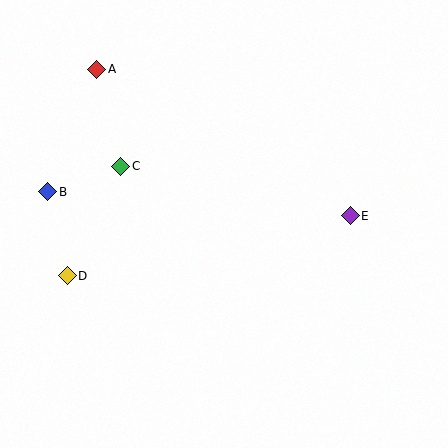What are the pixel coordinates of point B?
Point B is at (48, 192).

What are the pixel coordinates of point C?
Point C is at (121, 166).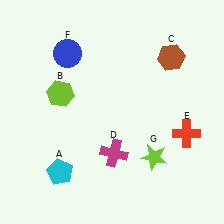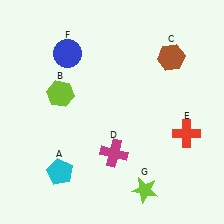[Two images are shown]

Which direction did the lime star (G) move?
The lime star (G) moved down.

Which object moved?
The lime star (G) moved down.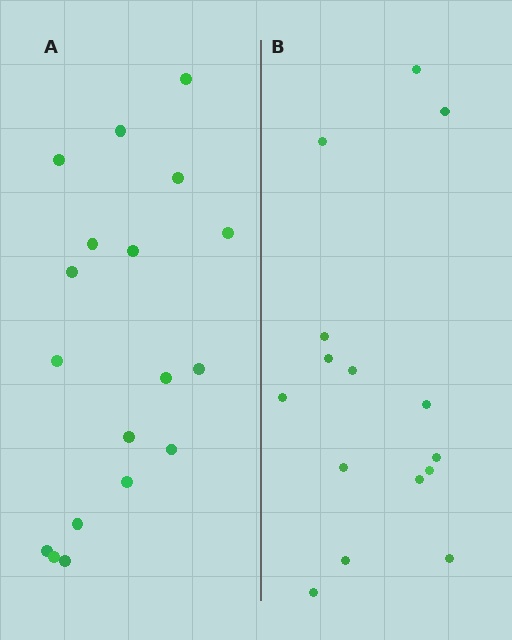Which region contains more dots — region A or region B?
Region A (the left region) has more dots.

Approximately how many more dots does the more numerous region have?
Region A has just a few more — roughly 2 or 3 more dots than region B.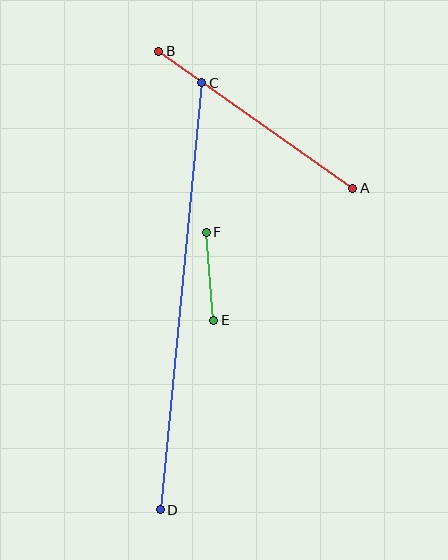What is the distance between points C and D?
The distance is approximately 429 pixels.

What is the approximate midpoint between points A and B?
The midpoint is at approximately (256, 120) pixels.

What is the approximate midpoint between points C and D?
The midpoint is at approximately (181, 296) pixels.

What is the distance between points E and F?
The distance is approximately 89 pixels.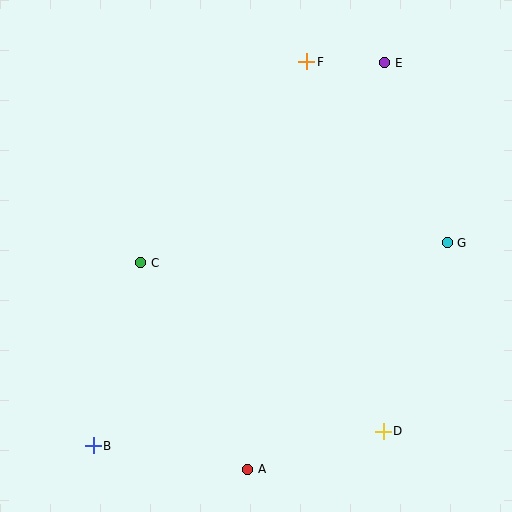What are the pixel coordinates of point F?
Point F is at (307, 62).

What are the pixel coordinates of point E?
Point E is at (385, 63).